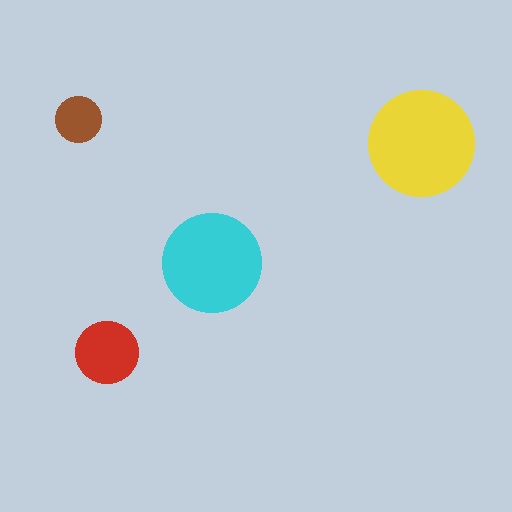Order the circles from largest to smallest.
the yellow one, the cyan one, the red one, the brown one.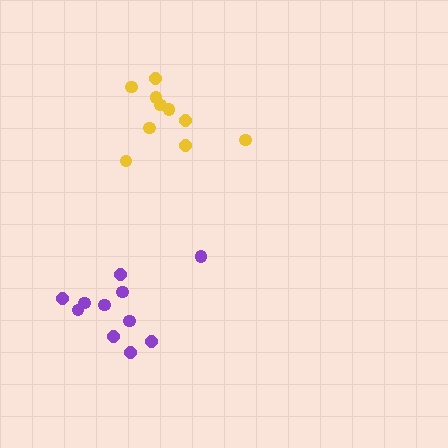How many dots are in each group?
Group 1: 11 dots, Group 2: 10 dots (21 total).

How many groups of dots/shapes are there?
There are 2 groups.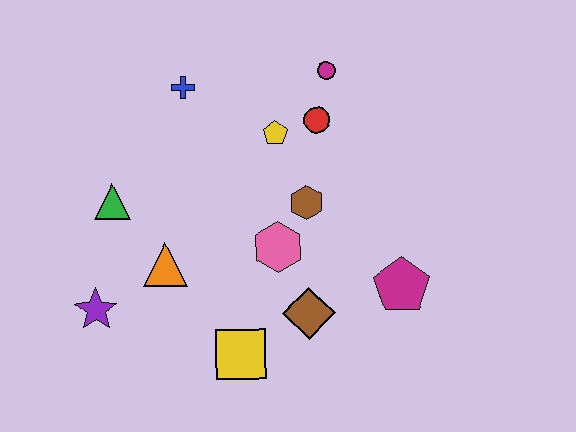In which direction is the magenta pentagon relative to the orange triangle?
The magenta pentagon is to the right of the orange triangle.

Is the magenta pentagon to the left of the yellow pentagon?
No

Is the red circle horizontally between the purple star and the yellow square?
No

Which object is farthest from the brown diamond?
The blue cross is farthest from the brown diamond.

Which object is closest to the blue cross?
The yellow pentagon is closest to the blue cross.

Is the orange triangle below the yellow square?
No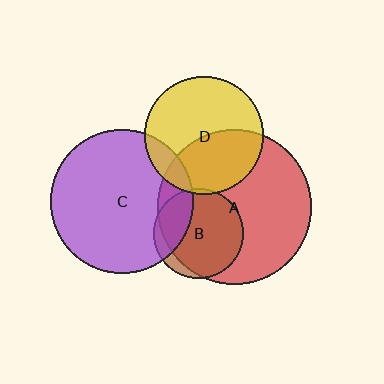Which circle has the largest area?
Circle A (red).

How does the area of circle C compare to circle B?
Approximately 2.6 times.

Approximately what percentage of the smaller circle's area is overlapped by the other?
Approximately 30%.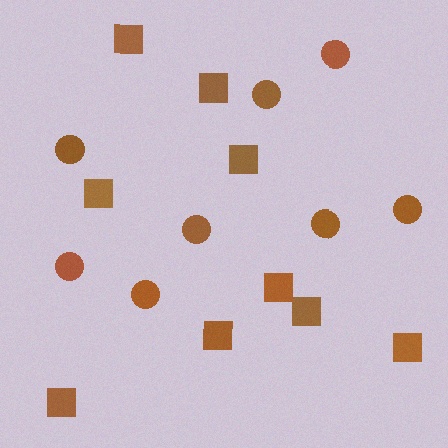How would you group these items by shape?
There are 2 groups: one group of circles (8) and one group of squares (9).